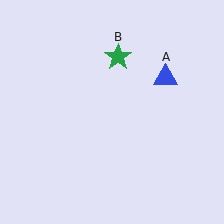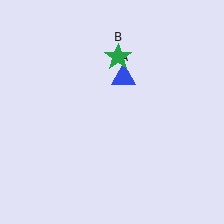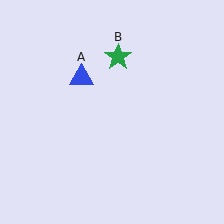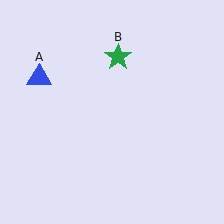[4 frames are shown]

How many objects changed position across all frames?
1 object changed position: blue triangle (object A).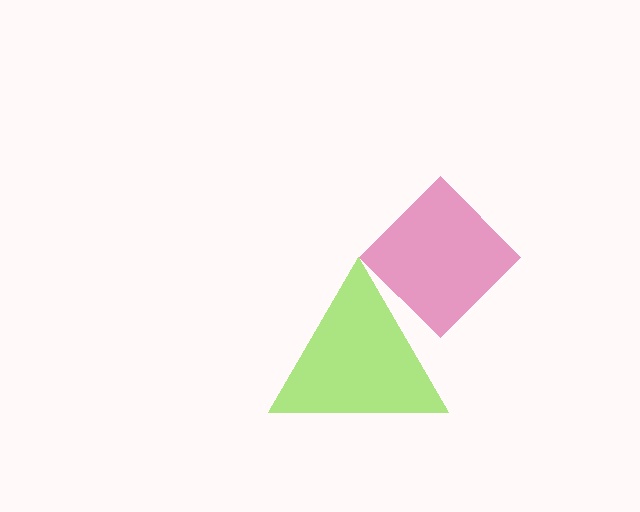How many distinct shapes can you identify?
There are 2 distinct shapes: a lime triangle, a magenta diamond.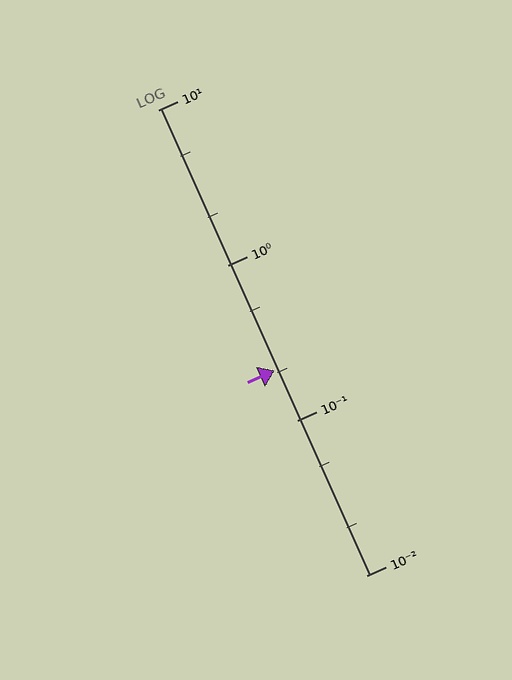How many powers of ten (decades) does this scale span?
The scale spans 3 decades, from 0.01 to 10.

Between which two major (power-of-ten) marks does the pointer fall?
The pointer is between 0.1 and 1.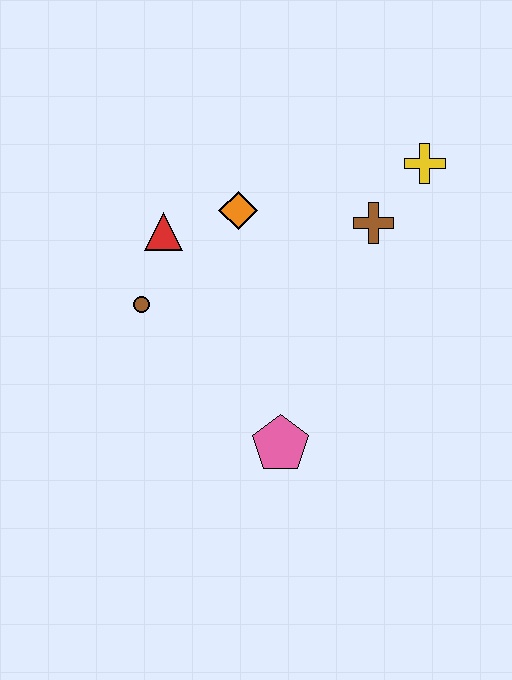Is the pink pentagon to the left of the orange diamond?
No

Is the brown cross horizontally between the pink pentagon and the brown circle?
No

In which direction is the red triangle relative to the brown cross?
The red triangle is to the left of the brown cross.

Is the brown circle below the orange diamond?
Yes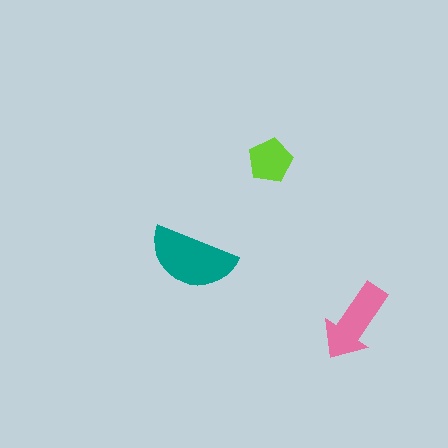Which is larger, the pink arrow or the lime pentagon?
The pink arrow.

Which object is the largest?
The teal semicircle.